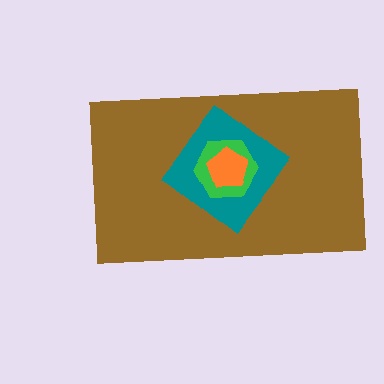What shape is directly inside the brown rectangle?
The teal diamond.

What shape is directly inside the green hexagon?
The orange pentagon.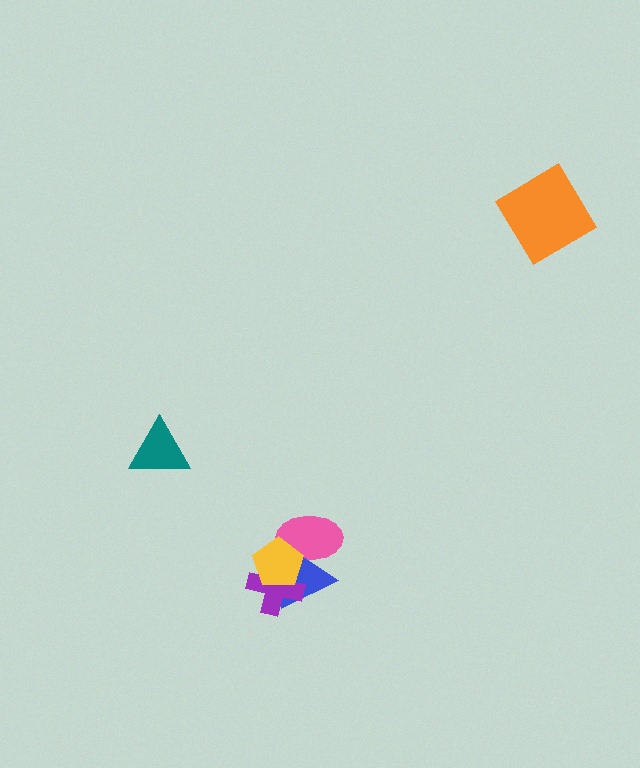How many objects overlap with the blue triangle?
3 objects overlap with the blue triangle.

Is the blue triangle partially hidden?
Yes, it is partially covered by another shape.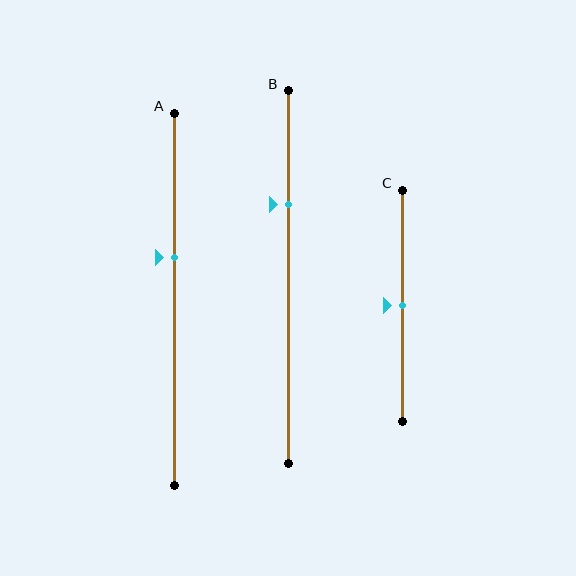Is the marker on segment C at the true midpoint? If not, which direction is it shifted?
Yes, the marker on segment C is at the true midpoint.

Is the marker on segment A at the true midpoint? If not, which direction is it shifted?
No, the marker on segment A is shifted upward by about 11% of the segment length.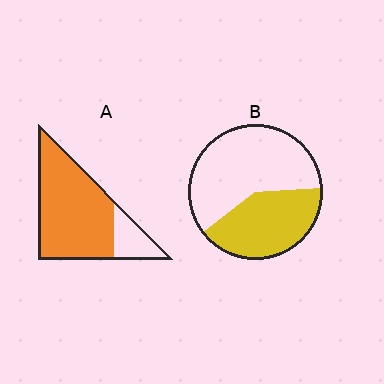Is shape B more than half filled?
No.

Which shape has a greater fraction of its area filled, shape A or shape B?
Shape A.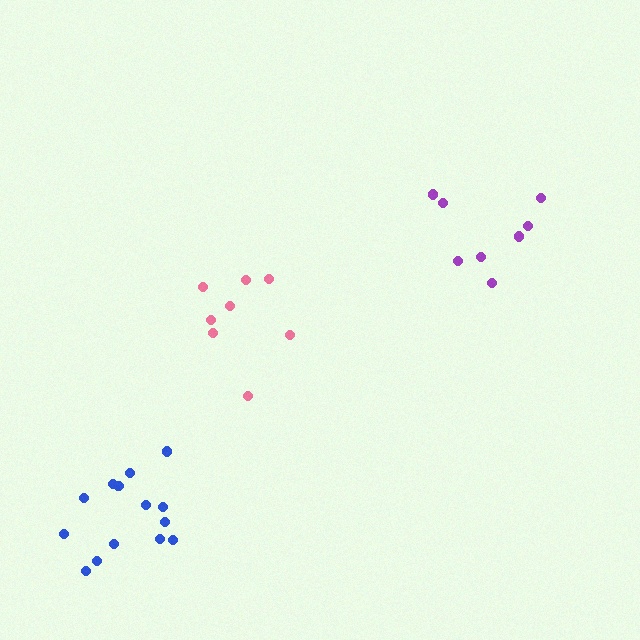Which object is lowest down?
The blue cluster is bottommost.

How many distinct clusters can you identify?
There are 3 distinct clusters.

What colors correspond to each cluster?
The clusters are colored: pink, blue, purple.